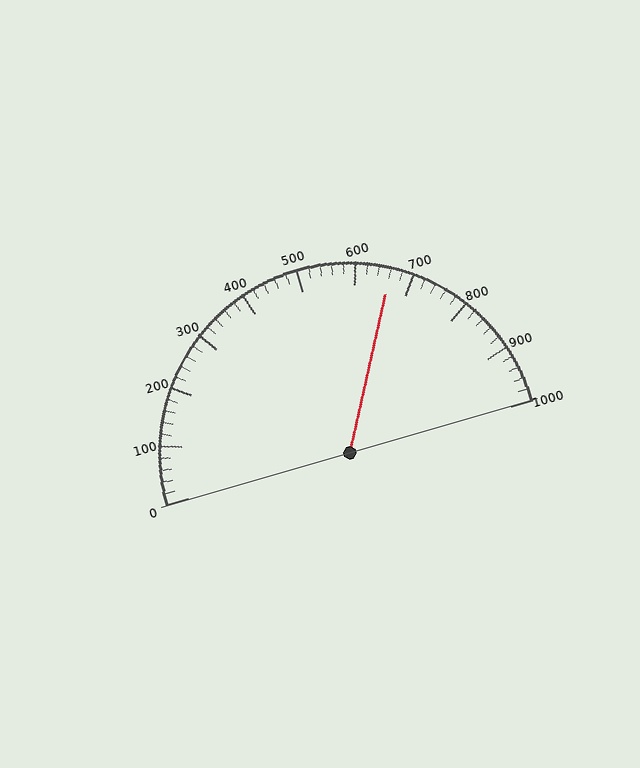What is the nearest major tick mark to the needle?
The nearest major tick mark is 700.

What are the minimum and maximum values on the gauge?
The gauge ranges from 0 to 1000.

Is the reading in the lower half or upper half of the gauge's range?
The reading is in the upper half of the range (0 to 1000).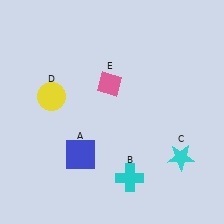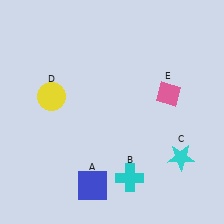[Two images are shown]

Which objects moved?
The objects that moved are: the blue square (A), the pink diamond (E).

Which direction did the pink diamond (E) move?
The pink diamond (E) moved right.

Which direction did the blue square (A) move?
The blue square (A) moved down.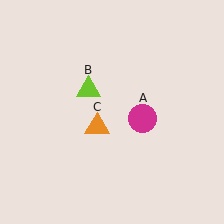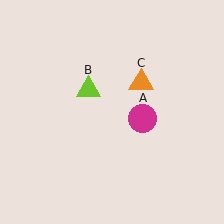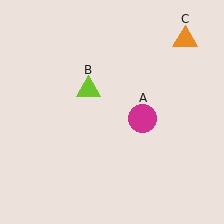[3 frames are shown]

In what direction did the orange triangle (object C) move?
The orange triangle (object C) moved up and to the right.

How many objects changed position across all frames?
1 object changed position: orange triangle (object C).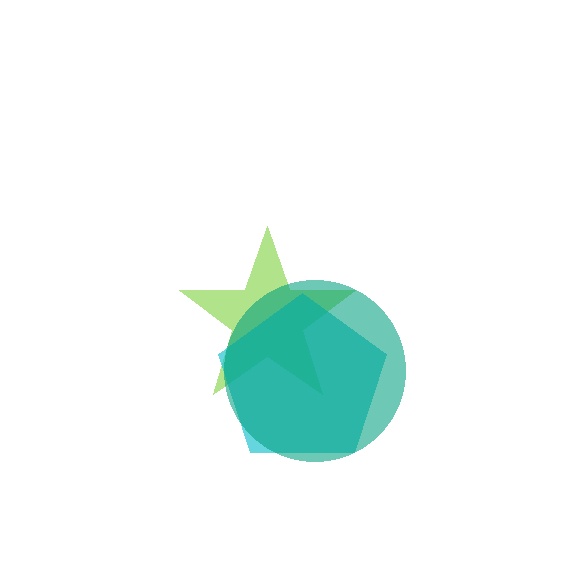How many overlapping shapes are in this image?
There are 3 overlapping shapes in the image.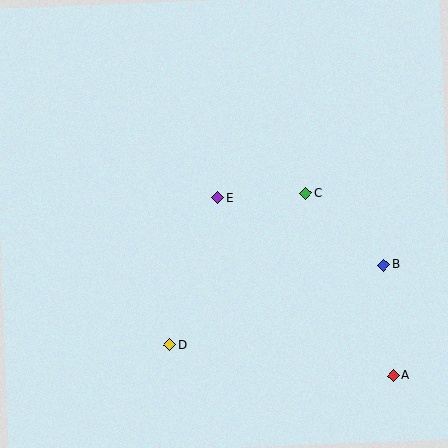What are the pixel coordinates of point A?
Point A is at (394, 375).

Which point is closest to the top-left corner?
Point E is closest to the top-left corner.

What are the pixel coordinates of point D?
Point D is at (170, 345).